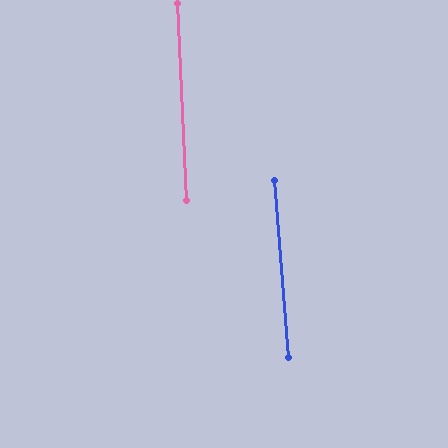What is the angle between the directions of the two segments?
Approximately 2 degrees.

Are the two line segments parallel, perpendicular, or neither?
Parallel — their directions differ by only 1.8°.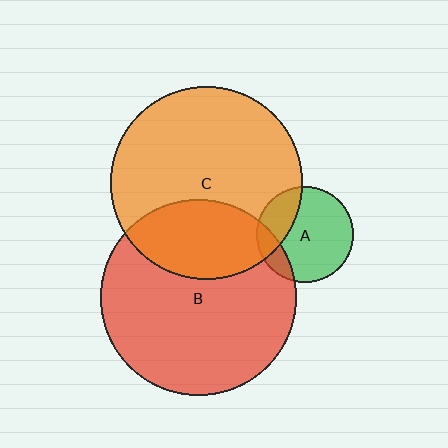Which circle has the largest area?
Circle B (red).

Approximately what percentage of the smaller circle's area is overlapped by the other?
Approximately 30%.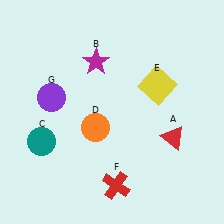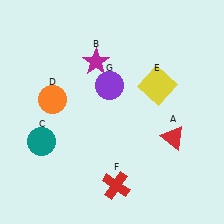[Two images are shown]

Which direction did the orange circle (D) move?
The orange circle (D) moved left.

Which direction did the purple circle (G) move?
The purple circle (G) moved right.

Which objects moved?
The objects that moved are: the orange circle (D), the purple circle (G).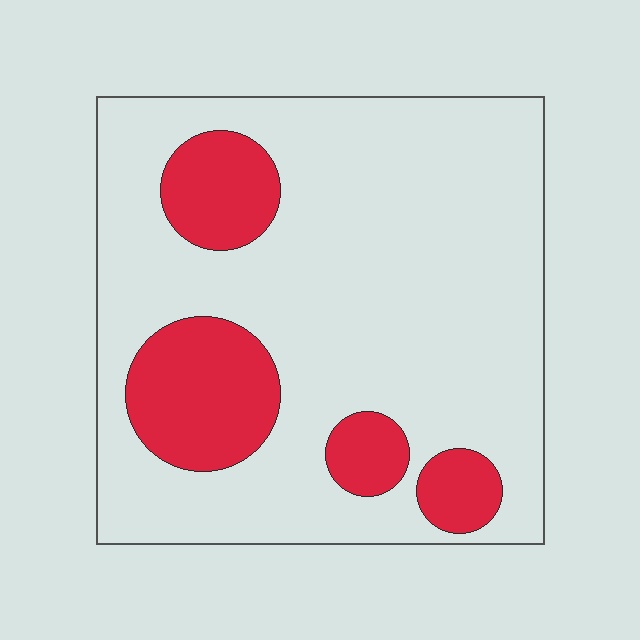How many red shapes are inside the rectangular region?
4.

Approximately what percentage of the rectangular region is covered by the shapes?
Approximately 20%.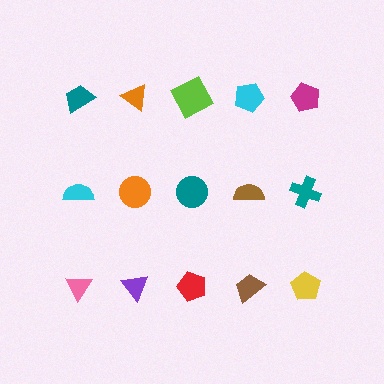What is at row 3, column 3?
A red pentagon.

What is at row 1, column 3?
A lime square.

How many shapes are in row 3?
5 shapes.